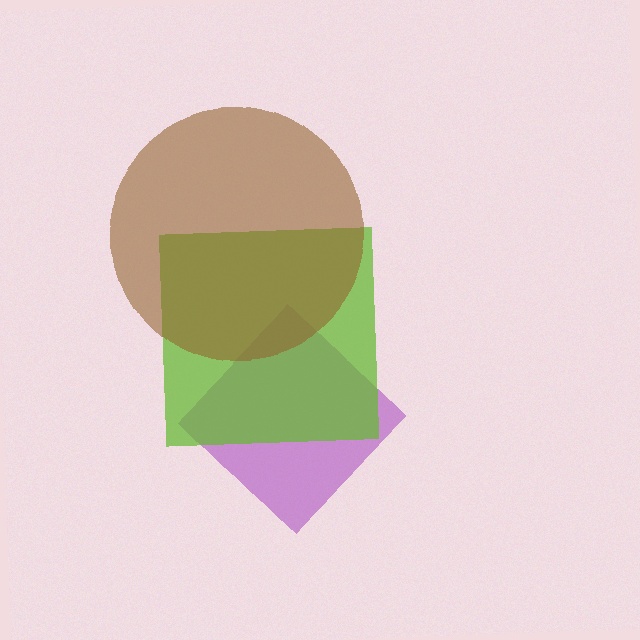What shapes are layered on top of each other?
The layered shapes are: a purple diamond, a lime square, a brown circle.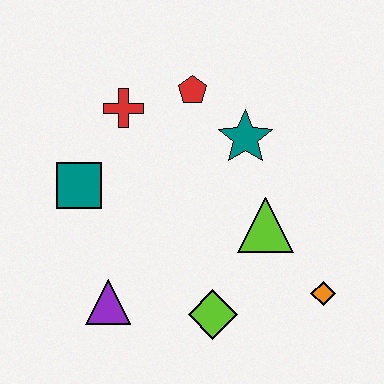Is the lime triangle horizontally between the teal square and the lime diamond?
No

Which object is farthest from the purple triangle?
The red pentagon is farthest from the purple triangle.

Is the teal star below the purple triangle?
No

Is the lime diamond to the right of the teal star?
No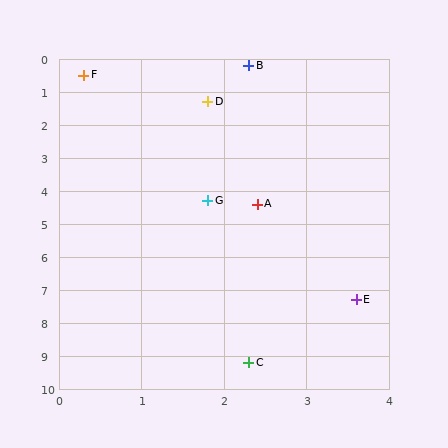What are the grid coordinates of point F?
Point F is at approximately (0.3, 0.5).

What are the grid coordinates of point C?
Point C is at approximately (2.3, 9.2).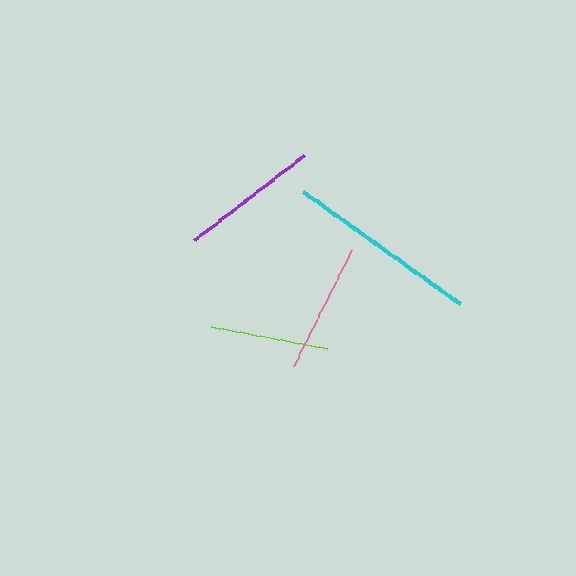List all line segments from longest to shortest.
From longest to shortest: cyan, purple, pink, lime.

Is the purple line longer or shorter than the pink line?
The purple line is longer than the pink line.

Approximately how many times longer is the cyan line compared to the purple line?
The cyan line is approximately 1.4 times the length of the purple line.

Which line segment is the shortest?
The lime line is the shortest at approximately 119 pixels.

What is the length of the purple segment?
The purple segment is approximately 138 pixels long.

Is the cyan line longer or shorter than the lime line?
The cyan line is longer than the lime line.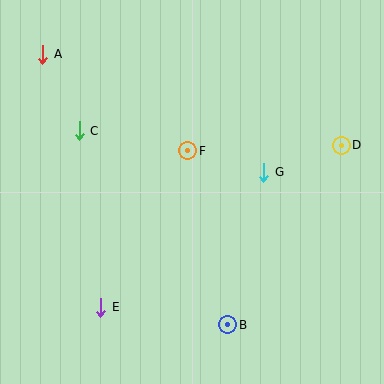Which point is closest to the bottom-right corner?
Point B is closest to the bottom-right corner.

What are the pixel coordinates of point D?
Point D is at (341, 145).